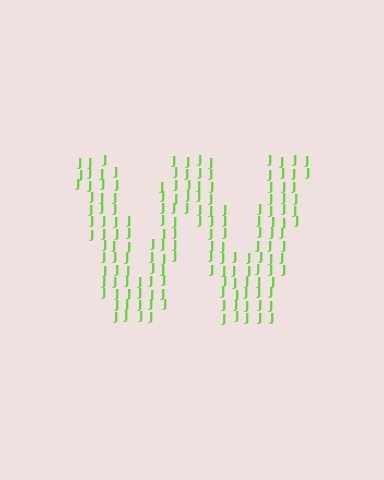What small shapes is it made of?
It is made of small letter J's.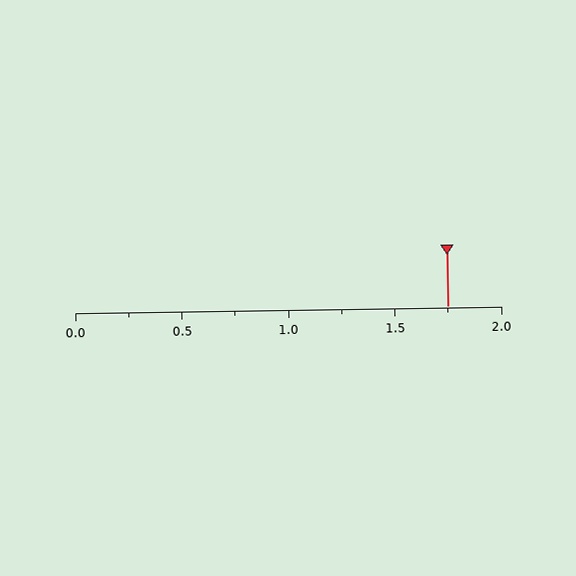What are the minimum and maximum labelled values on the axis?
The axis runs from 0.0 to 2.0.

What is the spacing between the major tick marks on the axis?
The major ticks are spaced 0.5 apart.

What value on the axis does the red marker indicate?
The marker indicates approximately 1.75.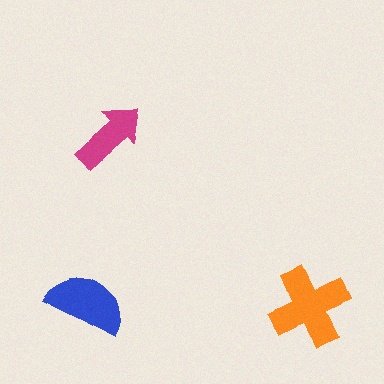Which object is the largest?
The orange cross.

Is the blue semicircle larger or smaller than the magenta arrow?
Larger.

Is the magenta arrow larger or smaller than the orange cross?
Smaller.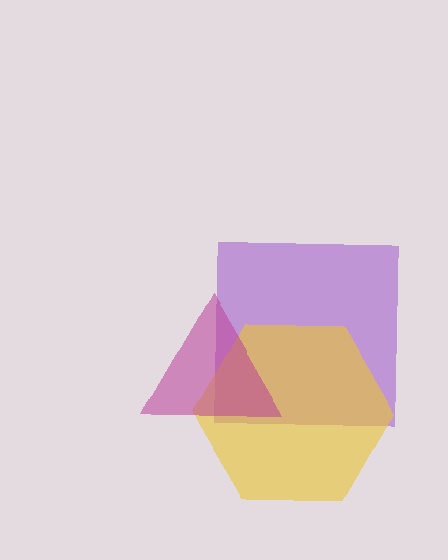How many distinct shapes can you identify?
There are 3 distinct shapes: a purple square, a yellow hexagon, a magenta triangle.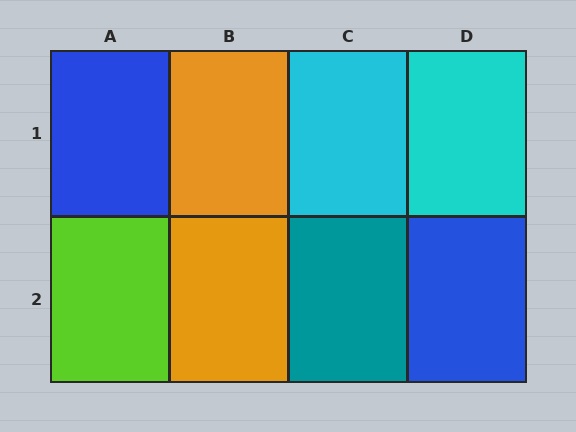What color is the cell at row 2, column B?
Orange.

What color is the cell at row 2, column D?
Blue.